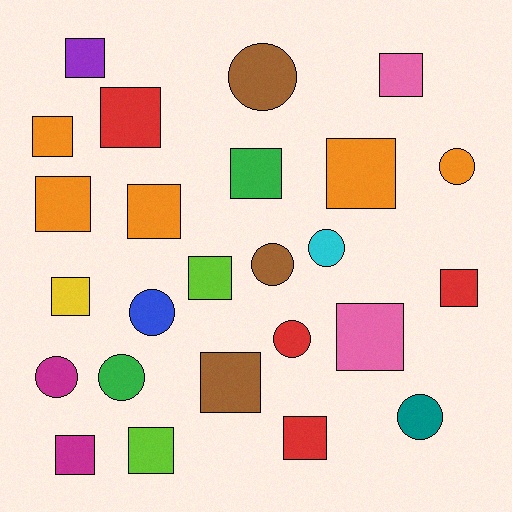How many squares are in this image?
There are 16 squares.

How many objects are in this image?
There are 25 objects.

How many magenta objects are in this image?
There are 2 magenta objects.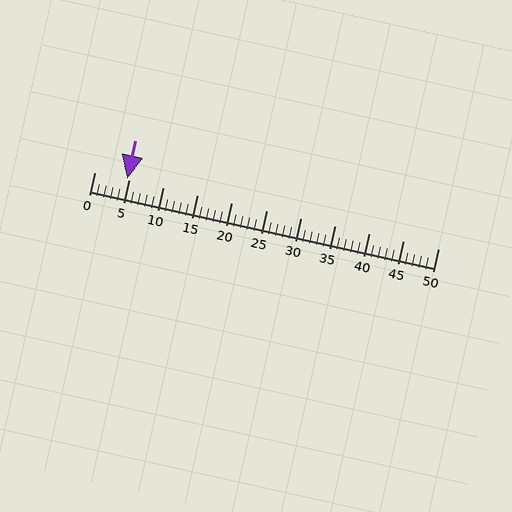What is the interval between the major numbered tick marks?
The major tick marks are spaced 5 units apart.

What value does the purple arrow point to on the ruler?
The purple arrow points to approximately 5.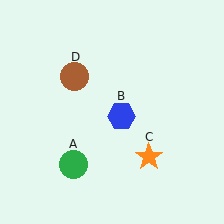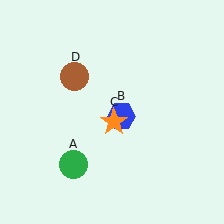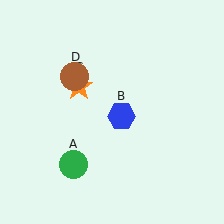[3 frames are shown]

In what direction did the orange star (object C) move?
The orange star (object C) moved up and to the left.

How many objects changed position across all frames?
1 object changed position: orange star (object C).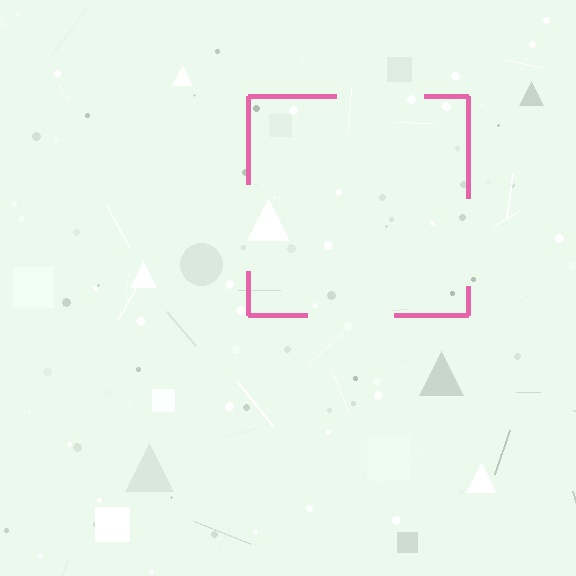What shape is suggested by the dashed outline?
The dashed outline suggests a square.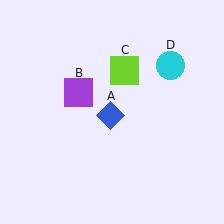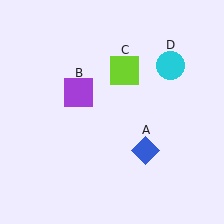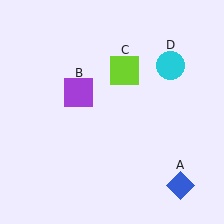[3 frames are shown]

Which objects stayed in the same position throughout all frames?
Purple square (object B) and lime square (object C) and cyan circle (object D) remained stationary.